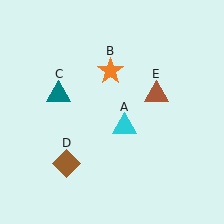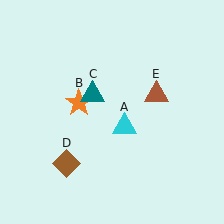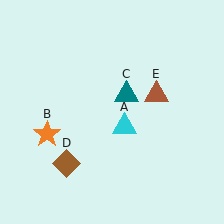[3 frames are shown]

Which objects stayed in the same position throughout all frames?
Cyan triangle (object A) and brown diamond (object D) and brown triangle (object E) remained stationary.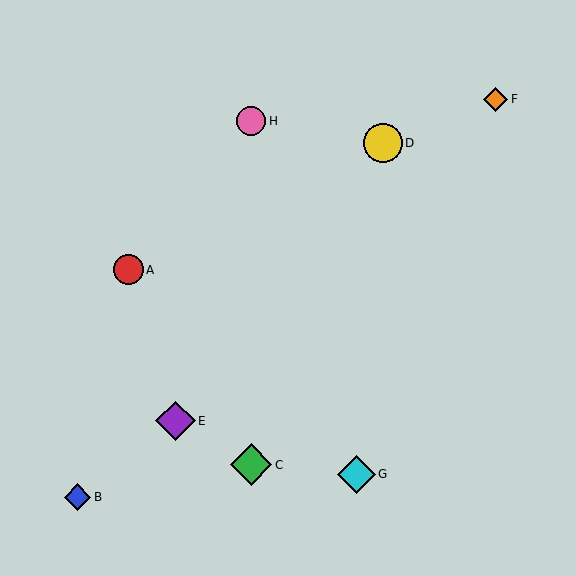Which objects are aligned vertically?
Objects C, H are aligned vertically.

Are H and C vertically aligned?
Yes, both are at x≈251.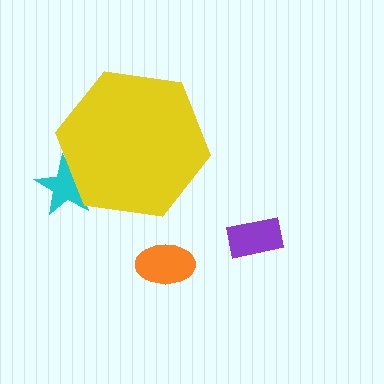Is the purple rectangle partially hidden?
No, the purple rectangle is fully visible.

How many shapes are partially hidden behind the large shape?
1 shape is partially hidden.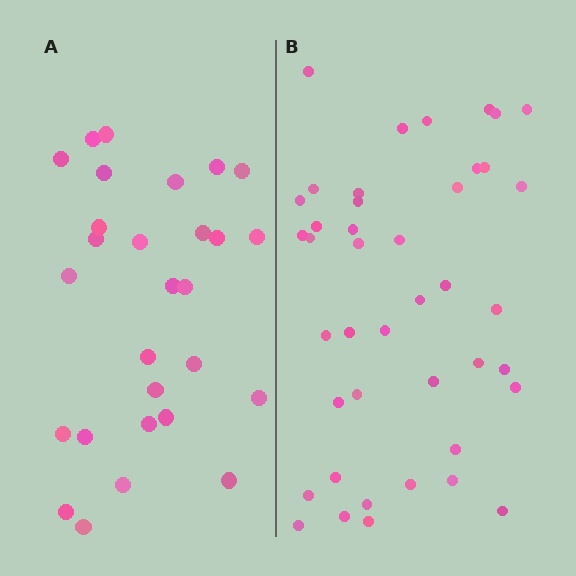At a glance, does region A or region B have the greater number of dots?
Region B (the right region) has more dots.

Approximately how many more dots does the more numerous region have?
Region B has approximately 15 more dots than region A.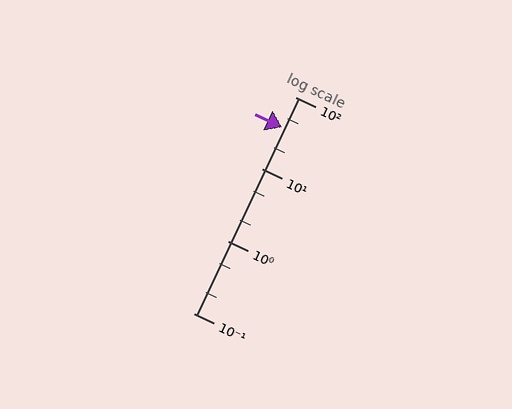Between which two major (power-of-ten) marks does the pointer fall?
The pointer is between 10 and 100.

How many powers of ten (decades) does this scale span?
The scale spans 3 decades, from 0.1 to 100.